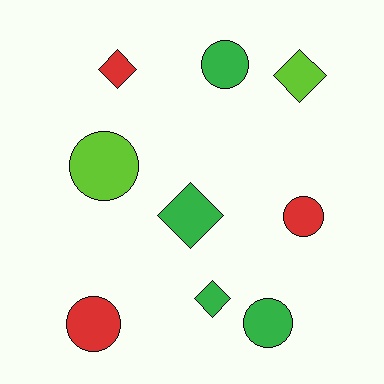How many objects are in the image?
There are 9 objects.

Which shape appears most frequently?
Circle, with 5 objects.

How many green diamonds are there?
There are 2 green diamonds.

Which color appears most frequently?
Green, with 4 objects.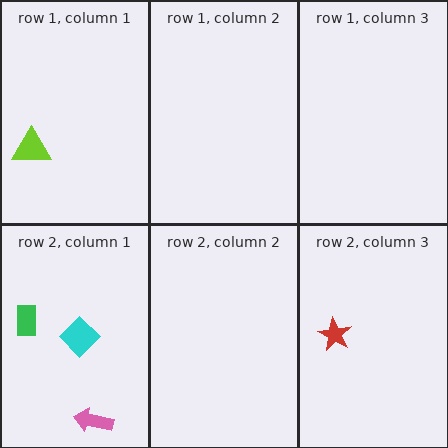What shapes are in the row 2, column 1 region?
The cyan diamond, the pink arrow, the green rectangle.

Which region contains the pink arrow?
The row 2, column 1 region.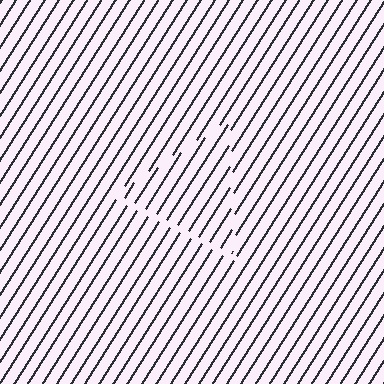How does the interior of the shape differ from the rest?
The interior of the shape contains the same grating, shifted by half a period — the contour is defined by the phase discontinuity where line-ends from the inner and outer gratings abut.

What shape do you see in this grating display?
An illusory triangle. The interior of the shape contains the same grating, shifted by half a period — the contour is defined by the phase discontinuity where line-ends from the inner and outer gratings abut.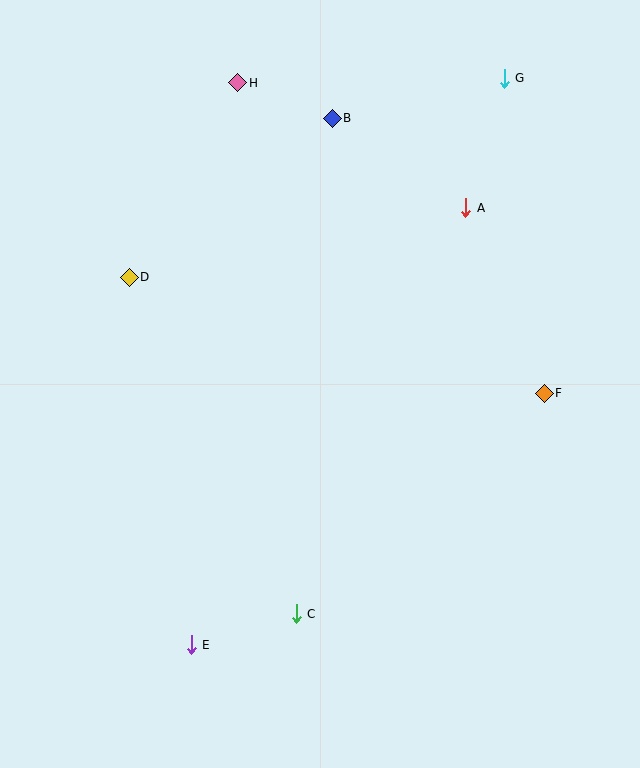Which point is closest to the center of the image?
Point D at (129, 277) is closest to the center.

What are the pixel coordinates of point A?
Point A is at (466, 208).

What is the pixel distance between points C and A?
The distance between C and A is 440 pixels.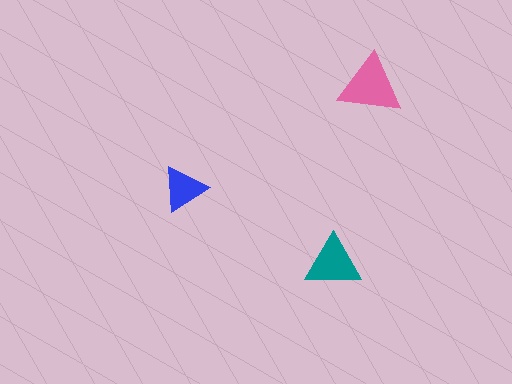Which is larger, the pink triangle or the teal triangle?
The pink one.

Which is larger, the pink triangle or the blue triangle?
The pink one.